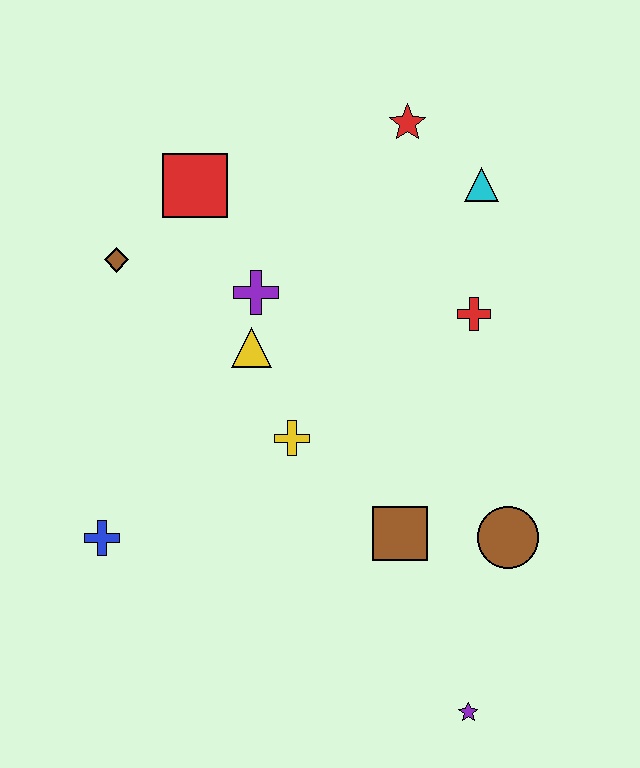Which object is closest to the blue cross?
The yellow cross is closest to the blue cross.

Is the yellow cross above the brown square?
Yes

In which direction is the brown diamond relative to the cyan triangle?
The brown diamond is to the left of the cyan triangle.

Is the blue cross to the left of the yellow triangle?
Yes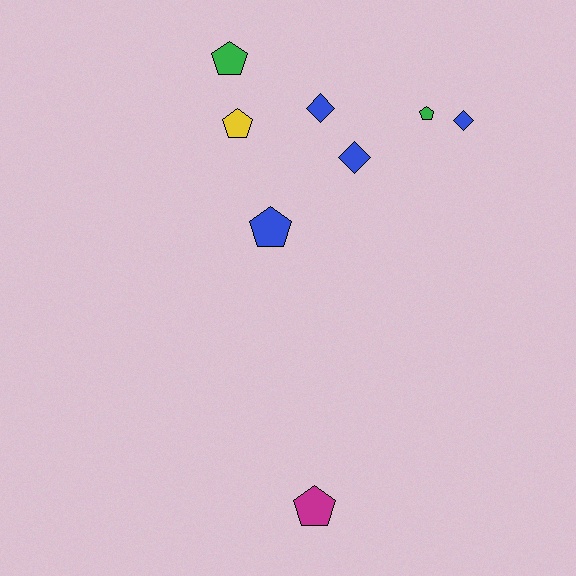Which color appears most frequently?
Blue, with 4 objects.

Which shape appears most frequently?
Pentagon, with 5 objects.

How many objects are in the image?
There are 8 objects.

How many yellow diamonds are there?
There are no yellow diamonds.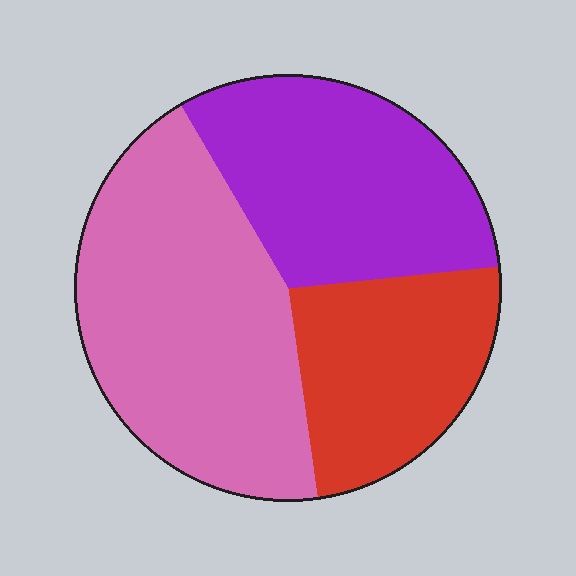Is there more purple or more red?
Purple.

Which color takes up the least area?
Red, at roughly 25%.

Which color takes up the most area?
Pink, at roughly 45%.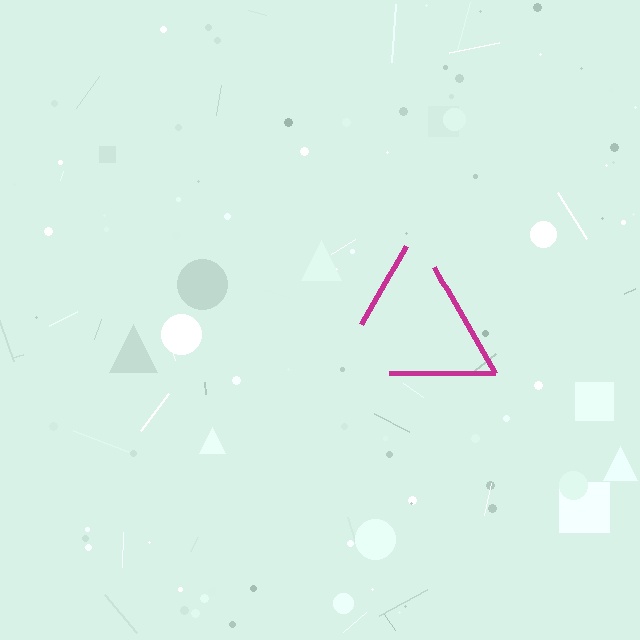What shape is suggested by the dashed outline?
The dashed outline suggests a triangle.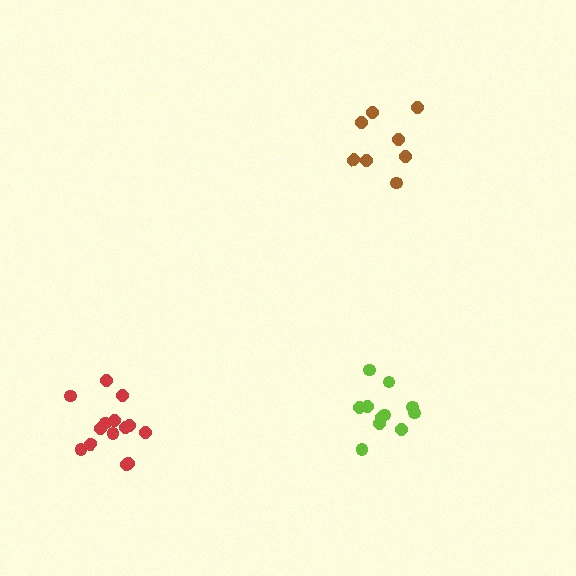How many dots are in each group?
Group 1: 11 dots, Group 2: 8 dots, Group 3: 14 dots (33 total).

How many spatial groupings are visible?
There are 3 spatial groupings.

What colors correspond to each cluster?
The clusters are colored: lime, brown, red.